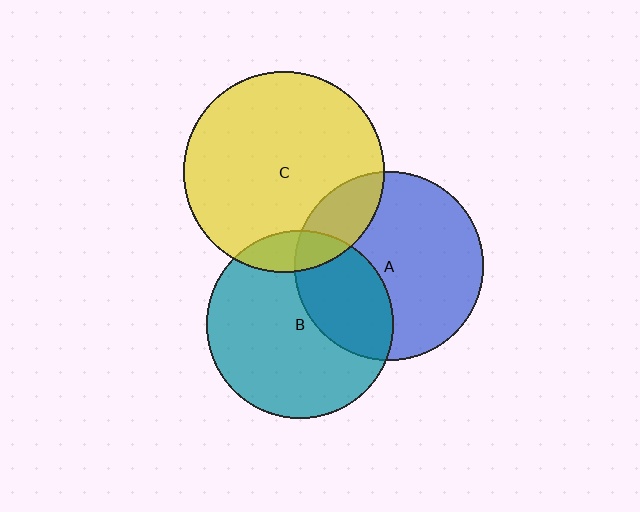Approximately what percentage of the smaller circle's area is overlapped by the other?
Approximately 35%.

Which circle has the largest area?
Circle C (yellow).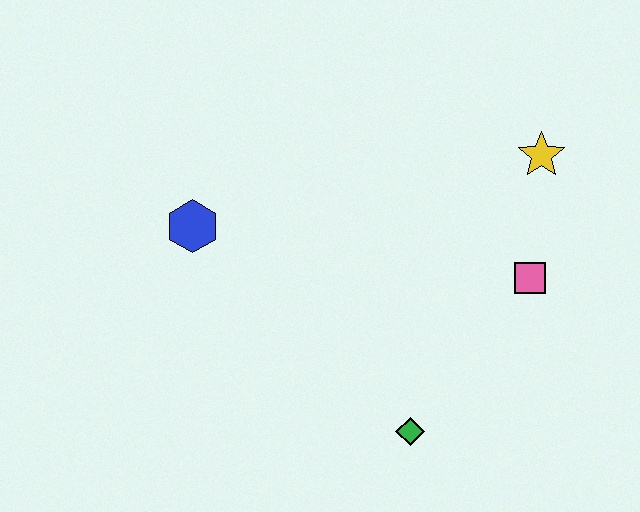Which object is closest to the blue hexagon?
The green diamond is closest to the blue hexagon.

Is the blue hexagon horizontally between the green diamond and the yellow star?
No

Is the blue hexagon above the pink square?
Yes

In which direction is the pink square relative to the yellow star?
The pink square is below the yellow star.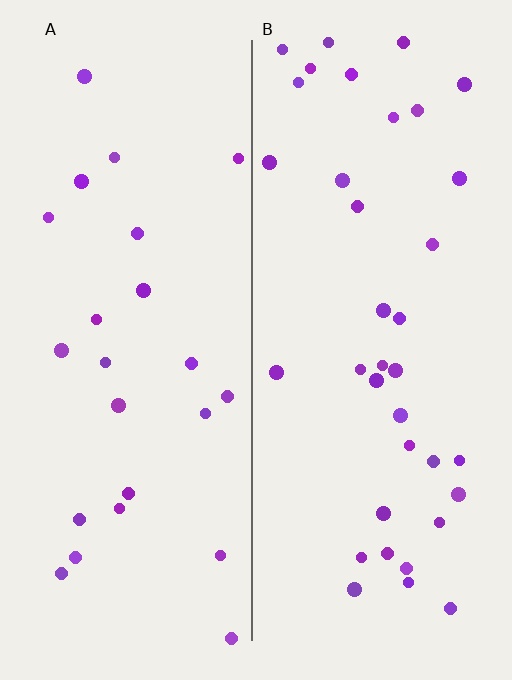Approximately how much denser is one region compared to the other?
Approximately 1.6× — region B over region A.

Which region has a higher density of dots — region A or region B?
B (the right).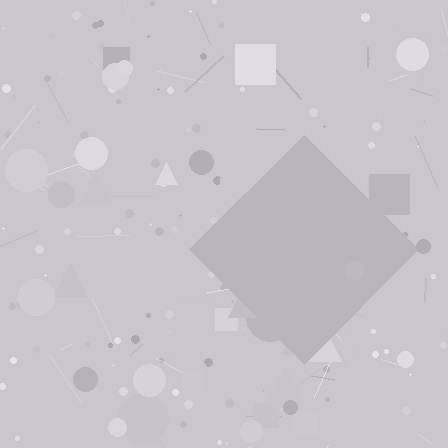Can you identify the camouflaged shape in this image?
The camouflaged shape is a diamond.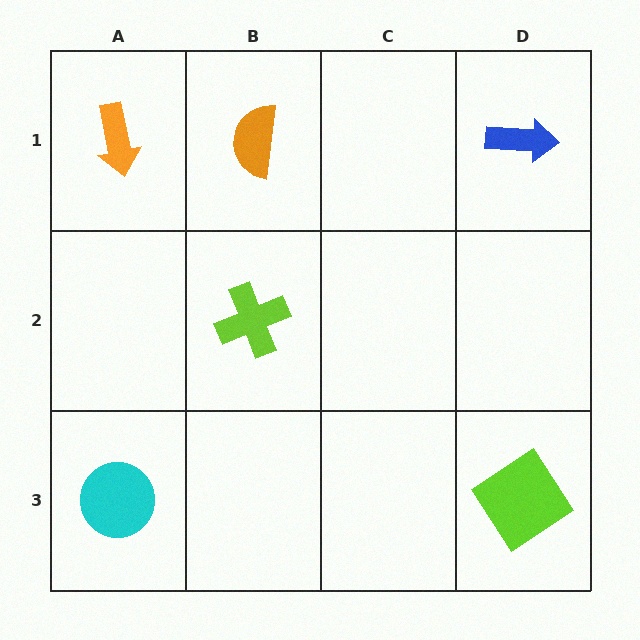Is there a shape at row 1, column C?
No, that cell is empty.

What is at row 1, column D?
A blue arrow.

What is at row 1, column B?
An orange semicircle.